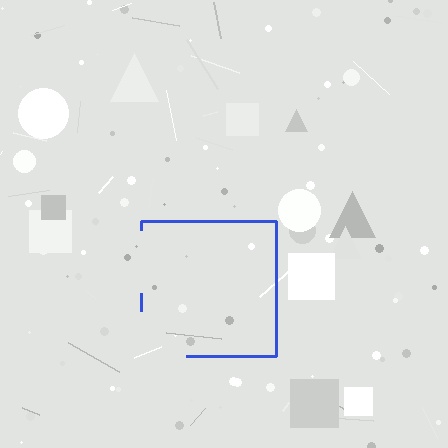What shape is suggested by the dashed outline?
The dashed outline suggests a square.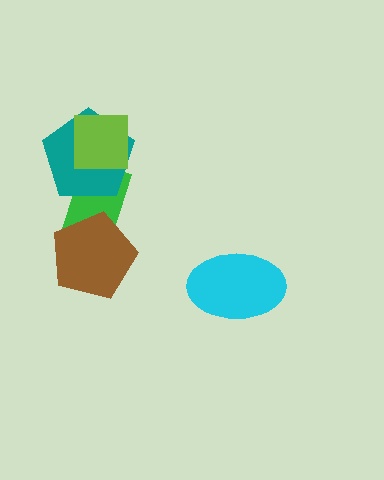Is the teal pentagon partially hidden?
Yes, it is partially covered by another shape.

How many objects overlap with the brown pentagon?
1 object overlaps with the brown pentagon.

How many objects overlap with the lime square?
1 object overlaps with the lime square.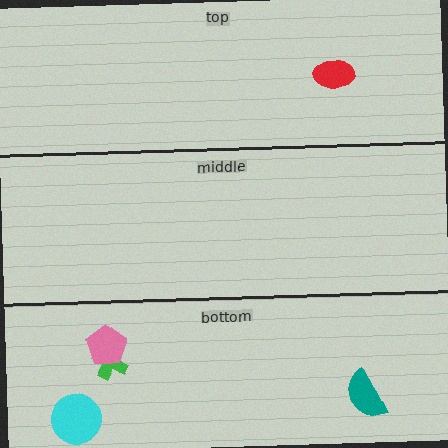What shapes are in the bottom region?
The green cross, the cyan circle, the teal semicircle, the pink pentagon.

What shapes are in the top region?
The red ellipse.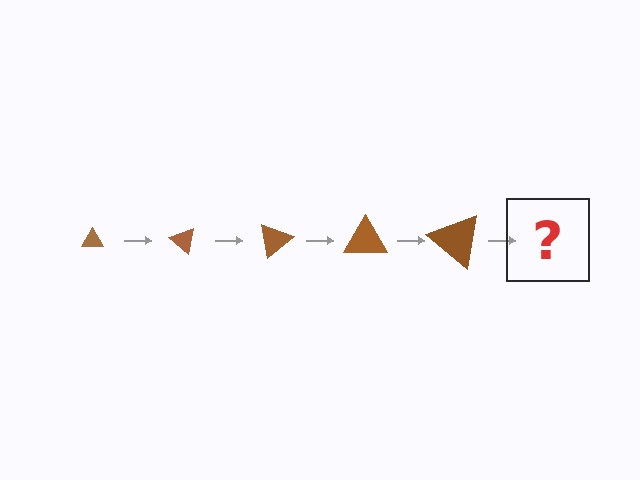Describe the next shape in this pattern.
It should be a triangle, larger than the previous one and rotated 200 degrees from the start.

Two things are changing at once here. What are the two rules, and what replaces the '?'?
The two rules are that the triangle grows larger each step and it rotates 40 degrees each step. The '?' should be a triangle, larger than the previous one and rotated 200 degrees from the start.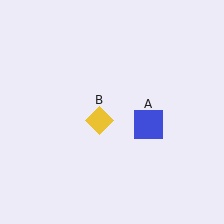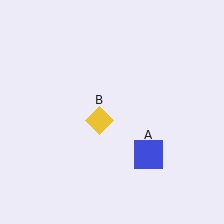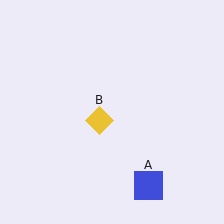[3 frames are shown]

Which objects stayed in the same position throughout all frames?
Yellow diamond (object B) remained stationary.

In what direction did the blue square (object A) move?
The blue square (object A) moved down.